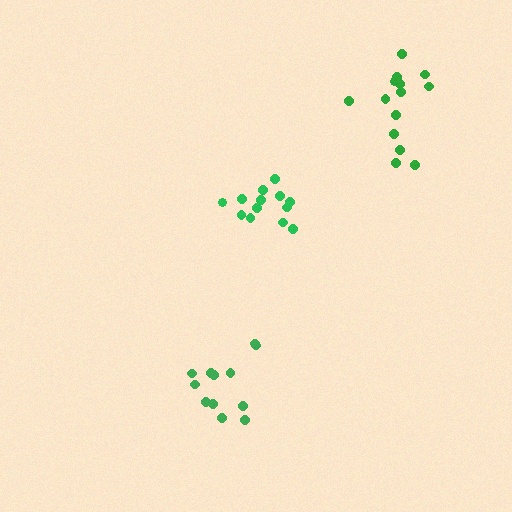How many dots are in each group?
Group 1: 13 dots, Group 2: 12 dots, Group 3: 14 dots (39 total).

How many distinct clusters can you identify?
There are 3 distinct clusters.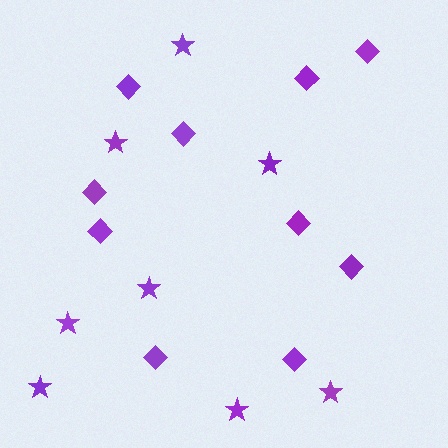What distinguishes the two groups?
There are 2 groups: one group of stars (8) and one group of diamonds (10).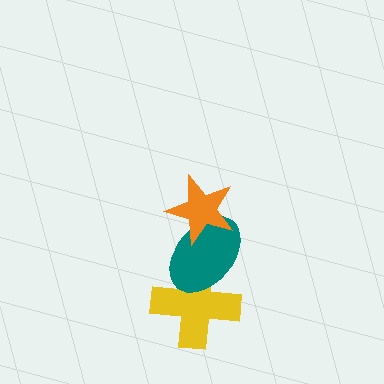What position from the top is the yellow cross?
The yellow cross is 3rd from the top.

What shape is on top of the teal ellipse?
The orange star is on top of the teal ellipse.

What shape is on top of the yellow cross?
The teal ellipse is on top of the yellow cross.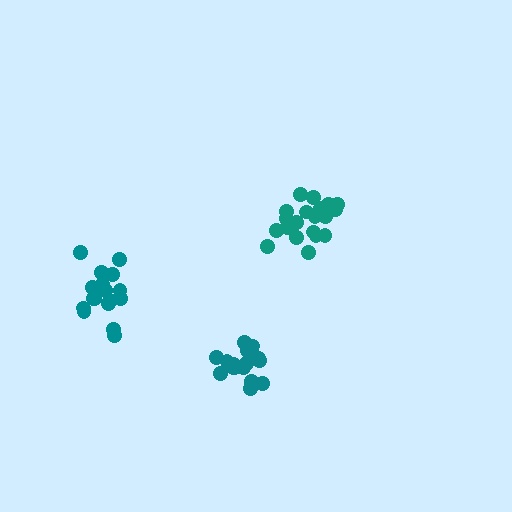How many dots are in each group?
Group 1: 17 dots, Group 2: 21 dots, Group 3: 18 dots (56 total).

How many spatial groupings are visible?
There are 3 spatial groupings.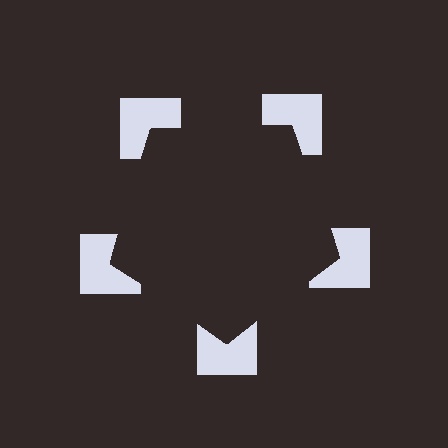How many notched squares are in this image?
There are 5 — one at each vertex of the illusory pentagon.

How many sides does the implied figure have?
5 sides.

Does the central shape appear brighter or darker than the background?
It typically appears slightly darker than the background, even though no actual brightness change is drawn.